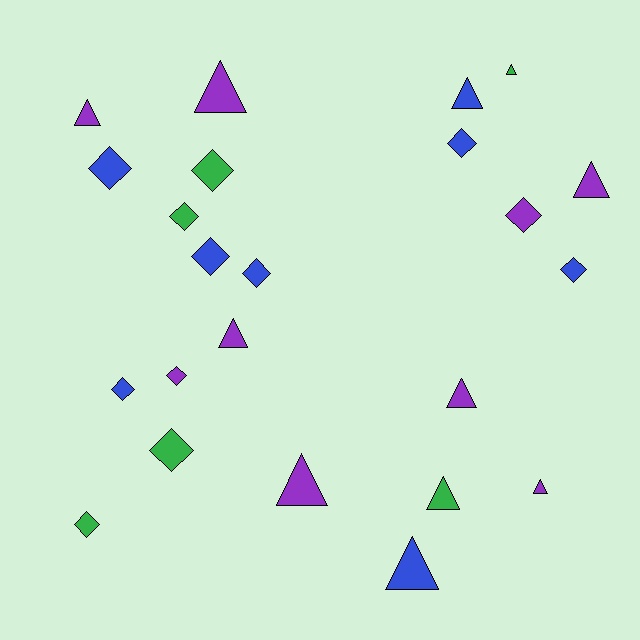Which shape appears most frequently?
Diamond, with 12 objects.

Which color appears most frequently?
Purple, with 9 objects.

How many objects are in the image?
There are 23 objects.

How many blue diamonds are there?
There are 6 blue diamonds.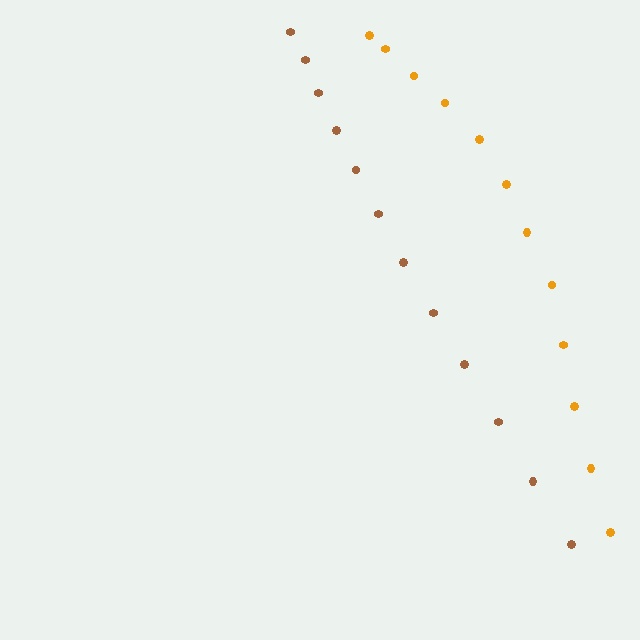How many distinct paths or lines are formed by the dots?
There are 2 distinct paths.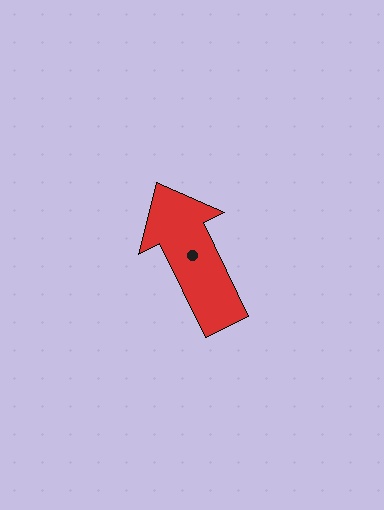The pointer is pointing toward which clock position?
Roughly 11 o'clock.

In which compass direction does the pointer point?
Northwest.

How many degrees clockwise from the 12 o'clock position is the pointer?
Approximately 334 degrees.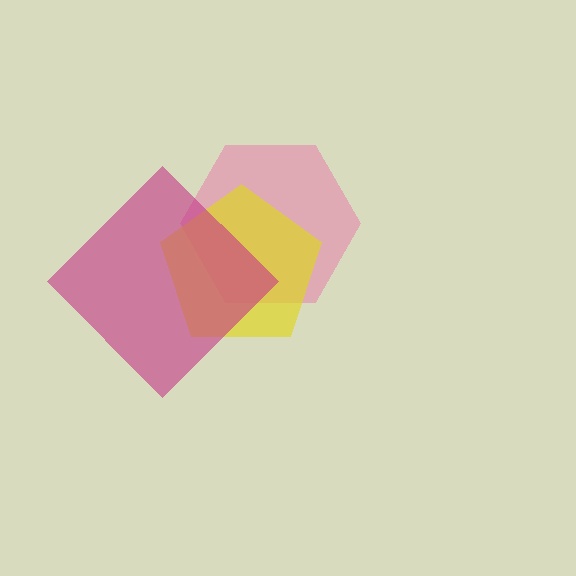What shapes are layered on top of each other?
The layered shapes are: a pink hexagon, a yellow pentagon, a magenta diamond.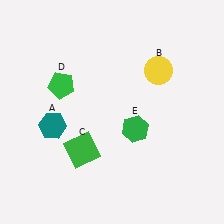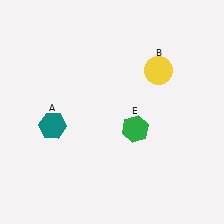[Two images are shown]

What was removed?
The green pentagon (D), the green square (C) were removed in Image 2.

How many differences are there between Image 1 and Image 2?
There are 2 differences between the two images.